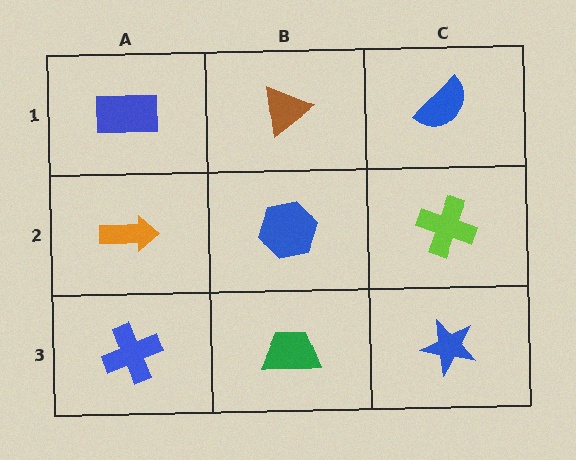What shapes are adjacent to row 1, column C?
A lime cross (row 2, column C), a brown triangle (row 1, column B).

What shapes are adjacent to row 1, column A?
An orange arrow (row 2, column A), a brown triangle (row 1, column B).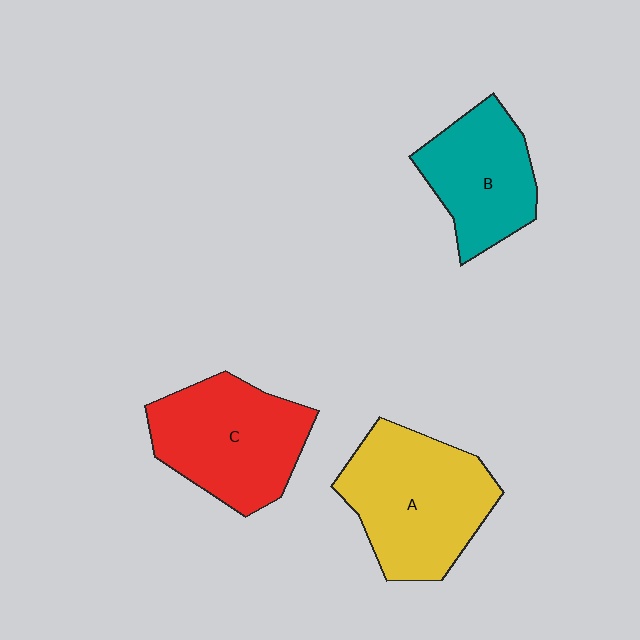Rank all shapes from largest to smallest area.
From largest to smallest: A (yellow), C (red), B (teal).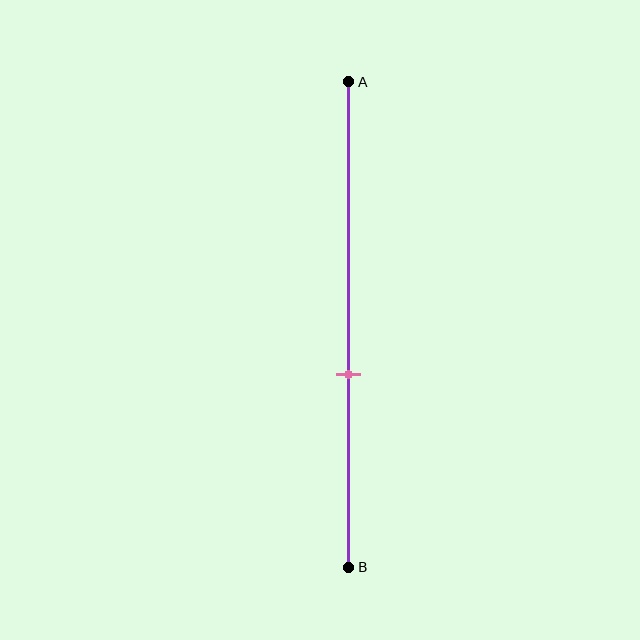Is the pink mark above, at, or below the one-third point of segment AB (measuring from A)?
The pink mark is below the one-third point of segment AB.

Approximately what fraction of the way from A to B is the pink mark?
The pink mark is approximately 60% of the way from A to B.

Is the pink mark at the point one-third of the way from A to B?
No, the mark is at about 60% from A, not at the 33% one-third point.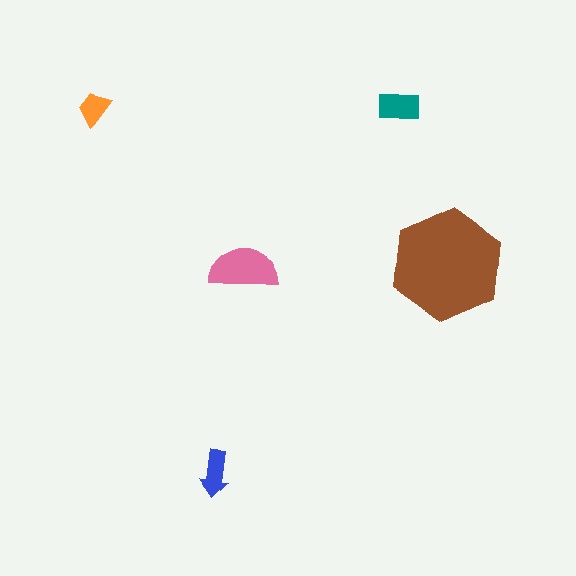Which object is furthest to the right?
The brown hexagon is rightmost.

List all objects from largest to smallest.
The brown hexagon, the pink semicircle, the teal rectangle, the blue arrow, the orange trapezoid.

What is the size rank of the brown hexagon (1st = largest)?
1st.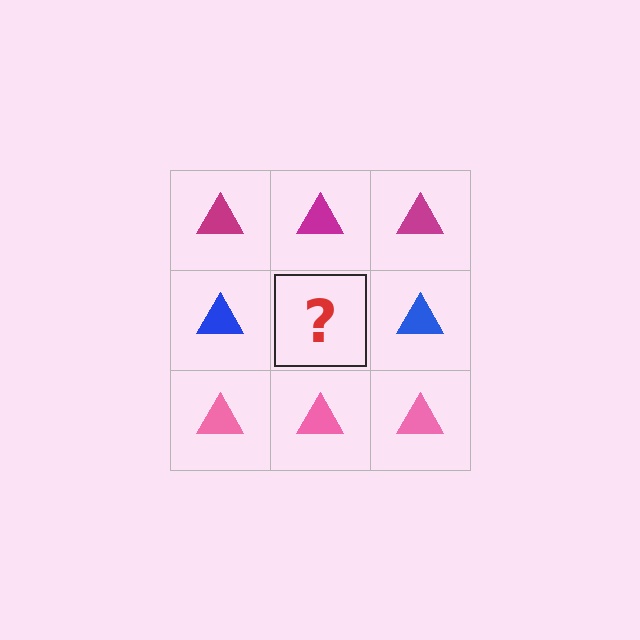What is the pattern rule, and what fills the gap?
The rule is that each row has a consistent color. The gap should be filled with a blue triangle.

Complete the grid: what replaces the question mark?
The question mark should be replaced with a blue triangle.